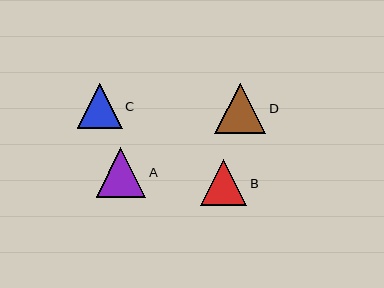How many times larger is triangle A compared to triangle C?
Triangle A is approximately 1.1 times the size of triangle C.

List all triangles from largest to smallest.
From largest to smallest: D, A, B, C.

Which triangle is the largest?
Triangle D is the largest with a size of approximately 51 pixels.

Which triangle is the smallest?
Triangle C is the smallest with a size of approximately 45 pixels.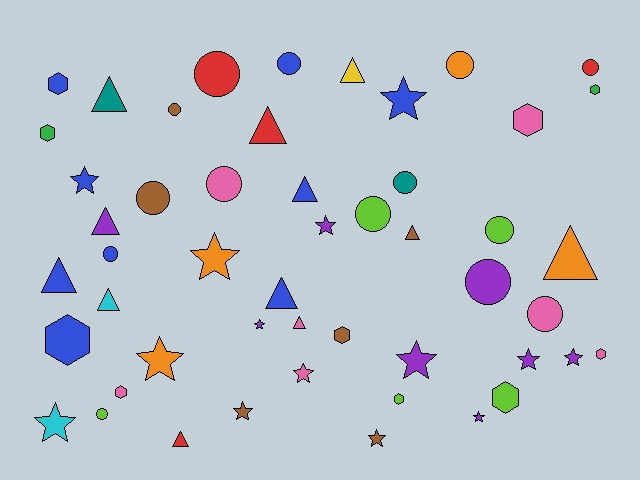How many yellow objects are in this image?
There is 1 yellow object.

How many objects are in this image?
There are 50 objects.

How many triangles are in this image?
There are 12 triangles.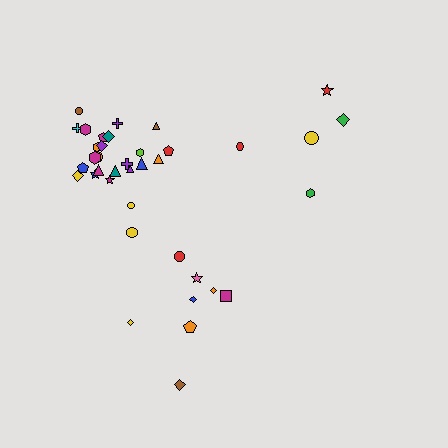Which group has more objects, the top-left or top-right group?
The top-left group.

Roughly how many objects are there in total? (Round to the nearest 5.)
Roughly 40 objects in total.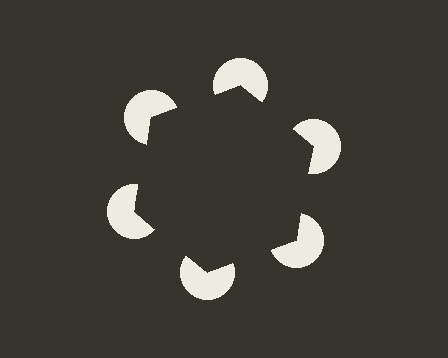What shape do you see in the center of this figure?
An illusory hexagon — its edges are inferred from the aligned wedge cuts in the pac-man discs, not physically drawn.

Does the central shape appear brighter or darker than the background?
It typically appears slightly darker than the background, even though no actual brightness change is drawn.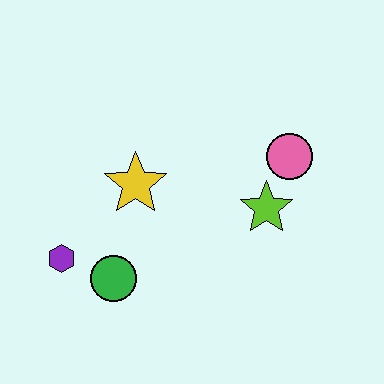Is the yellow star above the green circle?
Yes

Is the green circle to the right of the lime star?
No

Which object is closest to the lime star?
The pink circle is closest to the lime star.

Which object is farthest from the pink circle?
The purple hexagon is farthest from the pink circle.